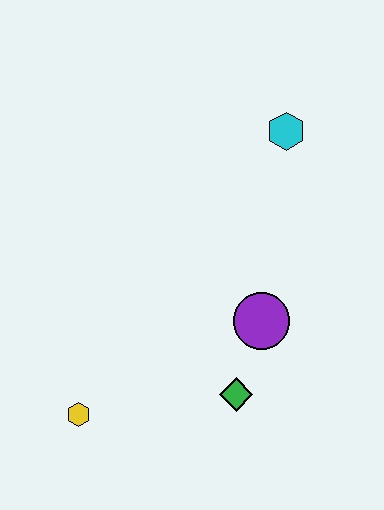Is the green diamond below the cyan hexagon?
Yes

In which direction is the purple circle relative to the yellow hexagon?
The purple circle is to the right of the yellow hexagon.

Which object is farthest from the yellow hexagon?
The cyan hexagon is farthest from the yellow hexagon.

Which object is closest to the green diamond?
The purple circle is closest to the green diamond.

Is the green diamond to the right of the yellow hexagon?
Yes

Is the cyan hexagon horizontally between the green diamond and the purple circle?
No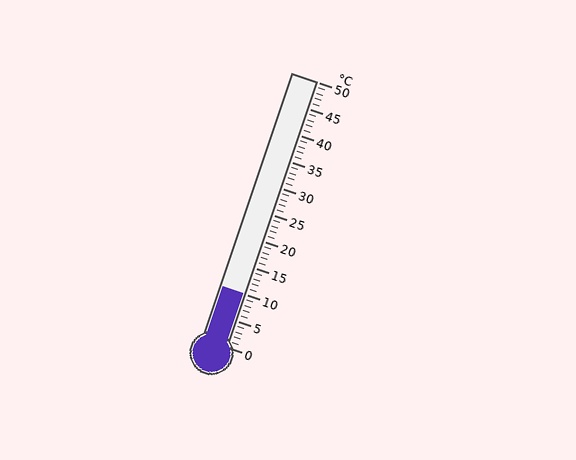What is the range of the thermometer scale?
The thermometer scale ranges from 0°C to 50°C.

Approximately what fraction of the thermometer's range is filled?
The thermometer is filled to approximately 20% of its range.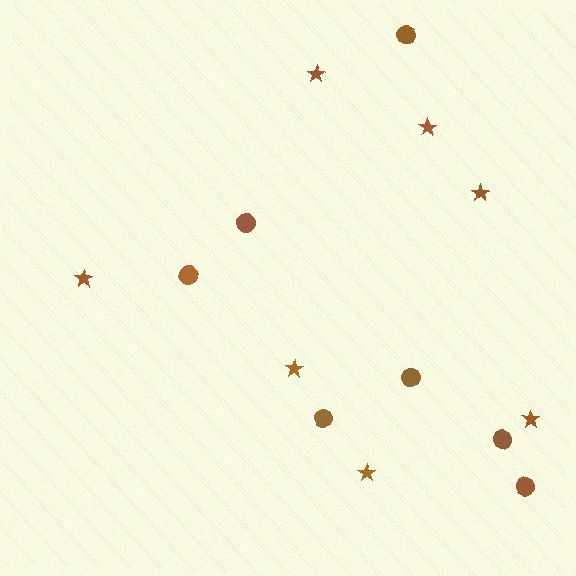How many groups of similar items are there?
There are 2 groups: one group of stars (7) and one group of circles (7).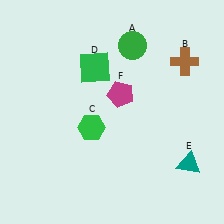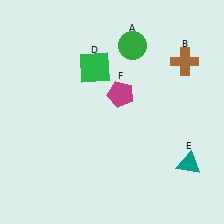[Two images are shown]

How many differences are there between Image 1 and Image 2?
There is 1 difference between the two images.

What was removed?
The green hexagon (C) was removed in Image 2.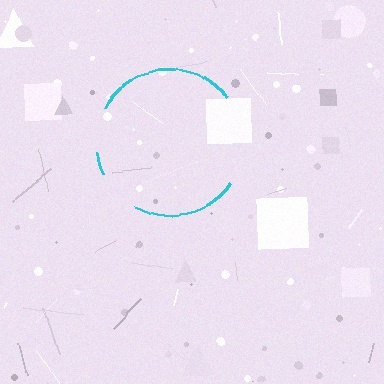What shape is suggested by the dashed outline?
The dashed outline suggests a circle.